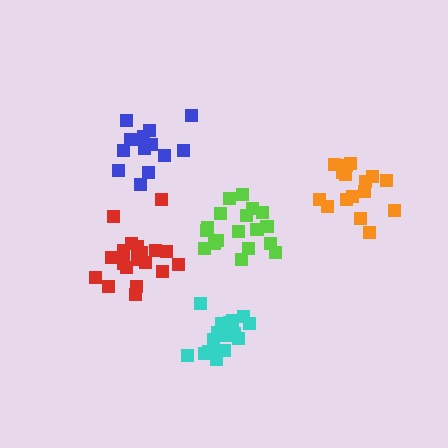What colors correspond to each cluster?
The clusters are colored: lime, cyan, orange, red, blue.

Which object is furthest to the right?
The orange cluster is rightmost.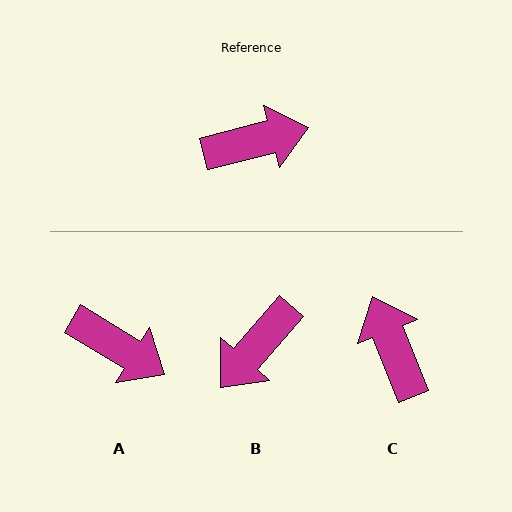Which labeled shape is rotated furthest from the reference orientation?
B, about 145 degrees away.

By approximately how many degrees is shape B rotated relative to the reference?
Approximately 145 degrees clockwise.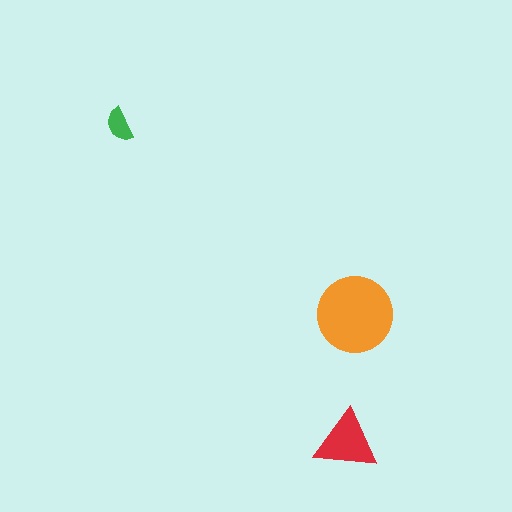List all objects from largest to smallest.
The orange circle, the red triangle, the green semicircle.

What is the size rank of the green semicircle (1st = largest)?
3rd.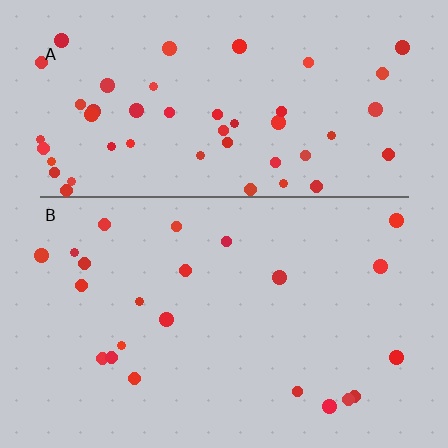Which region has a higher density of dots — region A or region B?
A (the top).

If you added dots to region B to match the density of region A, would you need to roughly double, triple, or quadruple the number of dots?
Approximately double.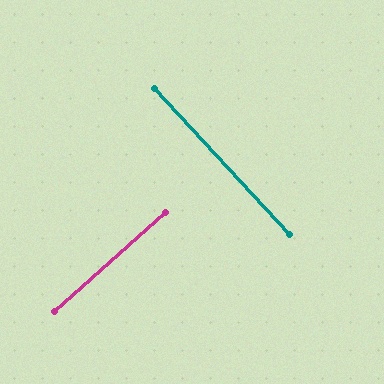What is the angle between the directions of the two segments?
Approximately 89 degrees.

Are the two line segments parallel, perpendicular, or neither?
Perpendicular — they meet at approximately 89°.